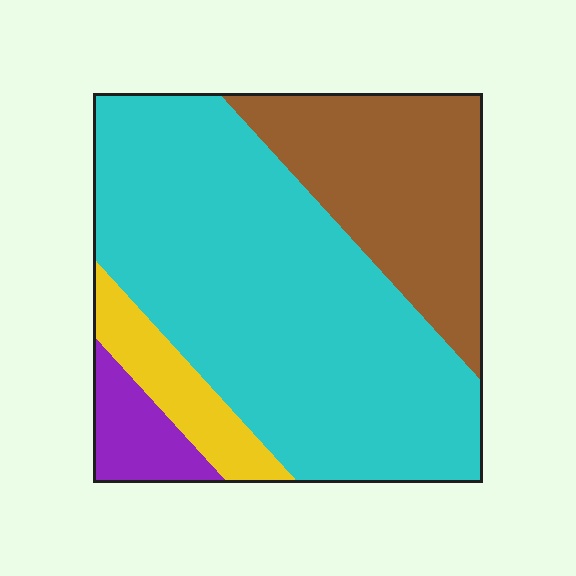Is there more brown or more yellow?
Brown.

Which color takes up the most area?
Cyan, at roughly 60%.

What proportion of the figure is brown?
Brown takes up about one quarter (1/4) of the figure.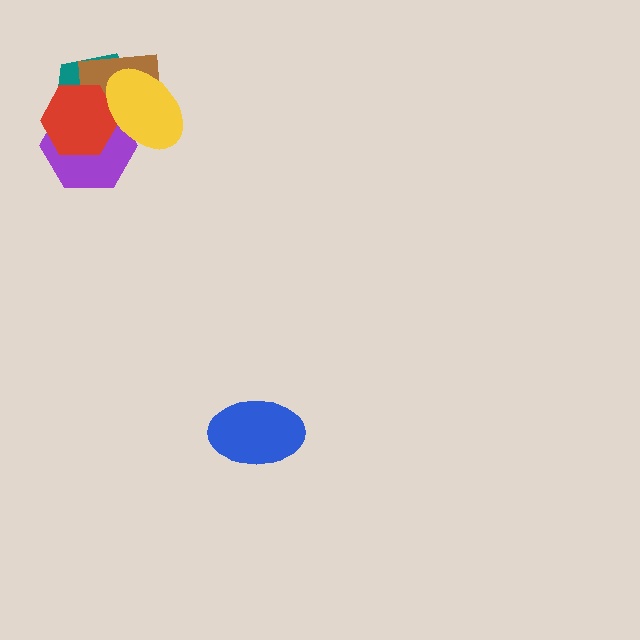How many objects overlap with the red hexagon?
4 objects overlap with the red hexagon.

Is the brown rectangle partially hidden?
Yes, it is partially covered by another shape.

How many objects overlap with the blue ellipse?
0 objects overlap with the blue ellipse.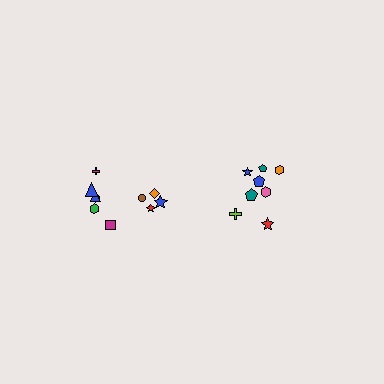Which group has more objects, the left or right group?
The left group.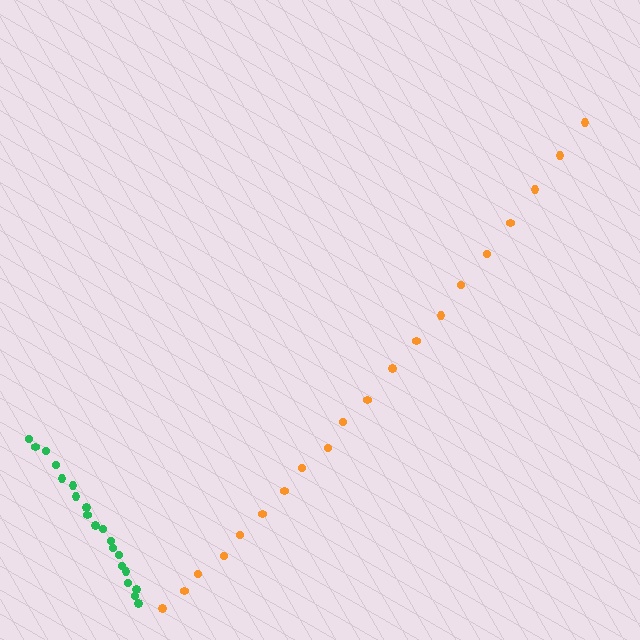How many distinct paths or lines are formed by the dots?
There are 2 distinct paths.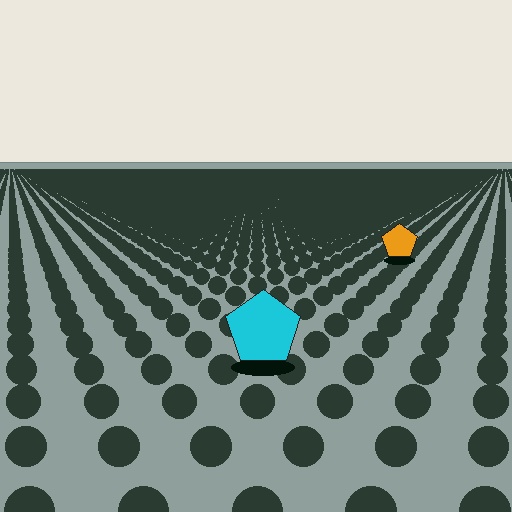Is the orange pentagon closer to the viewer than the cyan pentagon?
No. The cyan pentagon is closer — you can tell from the texture gradient: the ground texture is coarser near it.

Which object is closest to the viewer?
The cyan pentagon is closest. The texture marks near it are larger and more spread out.